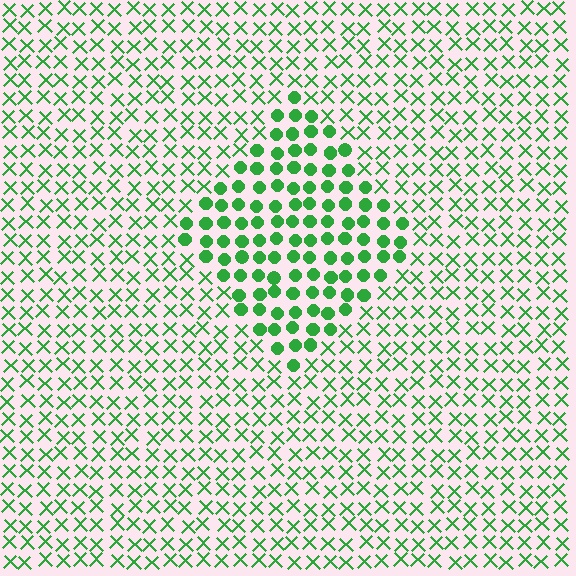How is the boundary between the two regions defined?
The boundary is defined by a change in element shape: circles inside vs. X marks outside. All elements share the same color and spacing.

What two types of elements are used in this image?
The image uses circles inside the diamond region and X marks outside it.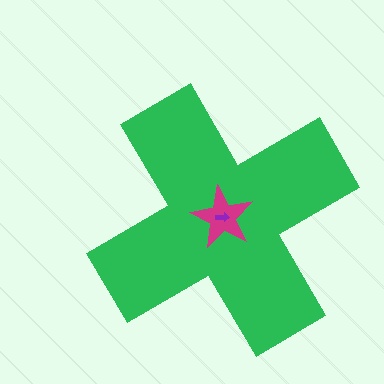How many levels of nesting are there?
3.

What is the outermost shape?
The green cross.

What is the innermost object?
The purple arrow.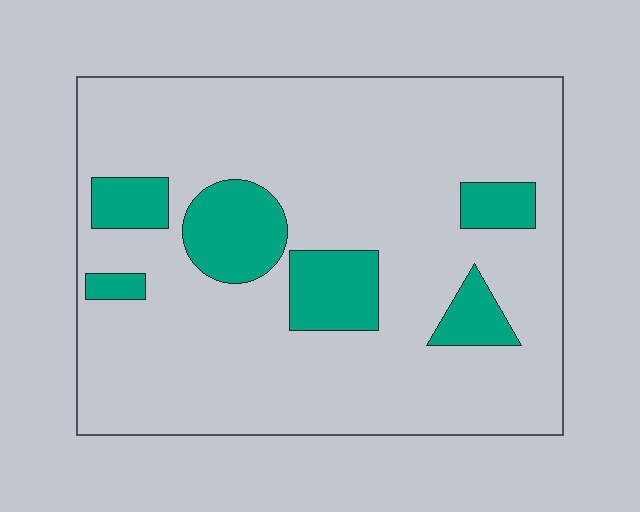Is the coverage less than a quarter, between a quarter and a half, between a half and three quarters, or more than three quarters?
Less than a quarter.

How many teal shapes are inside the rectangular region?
6.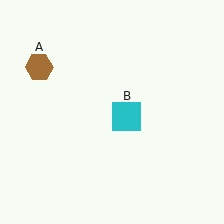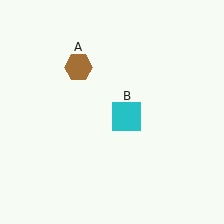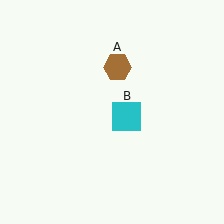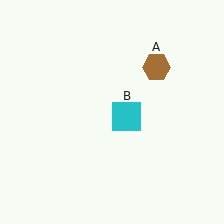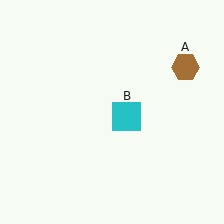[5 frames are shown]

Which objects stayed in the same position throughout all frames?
Cyan square (object B) remained stationary.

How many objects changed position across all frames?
1 object changed position: brown hexagon (object A).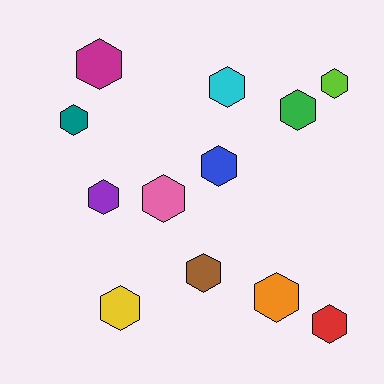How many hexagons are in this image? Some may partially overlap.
There are 12 hexagons.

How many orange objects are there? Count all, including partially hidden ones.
There is 1 orange object.